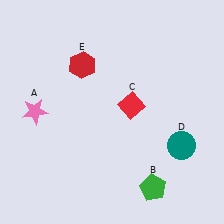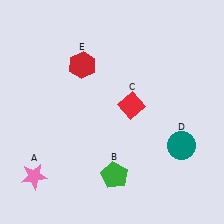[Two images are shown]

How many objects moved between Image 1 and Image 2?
2 objects moved between the two images.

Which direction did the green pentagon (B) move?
The green pentagon (B) moved left.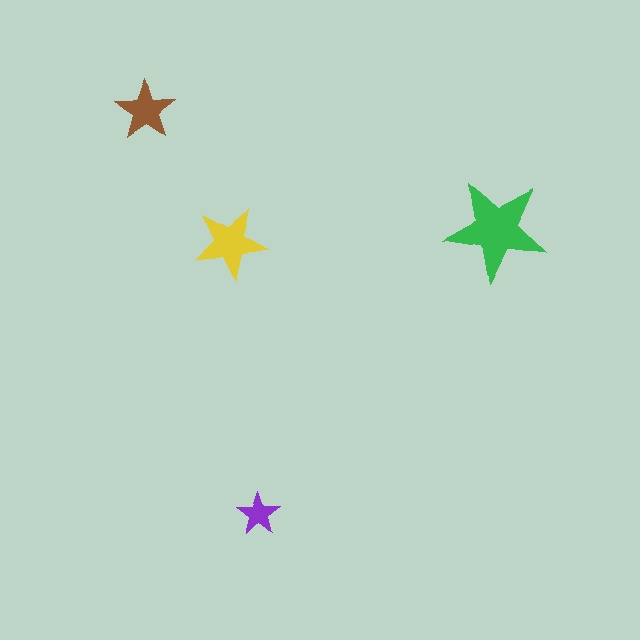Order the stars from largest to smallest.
the green one, the yellow one, the brown one, the purple one.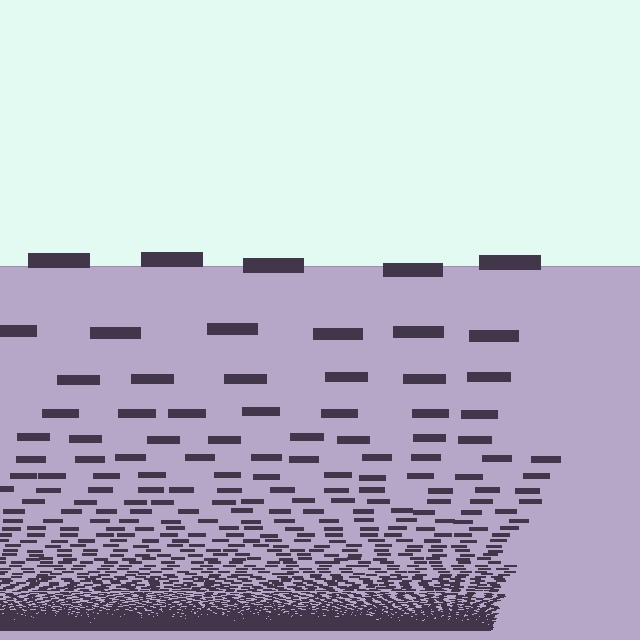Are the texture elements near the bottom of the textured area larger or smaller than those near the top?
Smaller. The gradient is inverted — elements near the bottom are smaller and denser.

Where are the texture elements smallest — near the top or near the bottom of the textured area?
Near the bottom.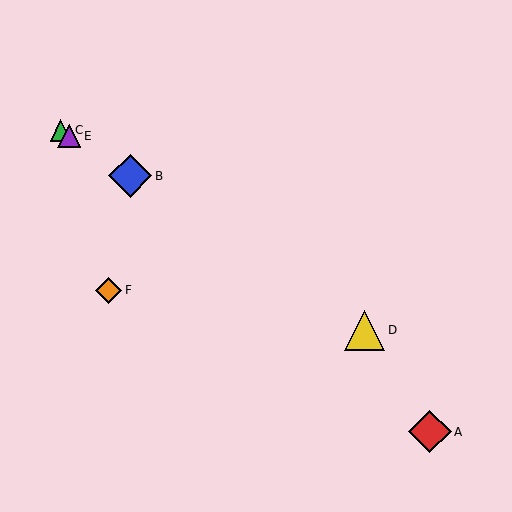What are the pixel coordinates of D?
Object D is at (365, 330).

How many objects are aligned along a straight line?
4 objects (B, C, D, E) are aligned along a straight line.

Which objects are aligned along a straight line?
Objects B, C, D, E are aligned along a straight line.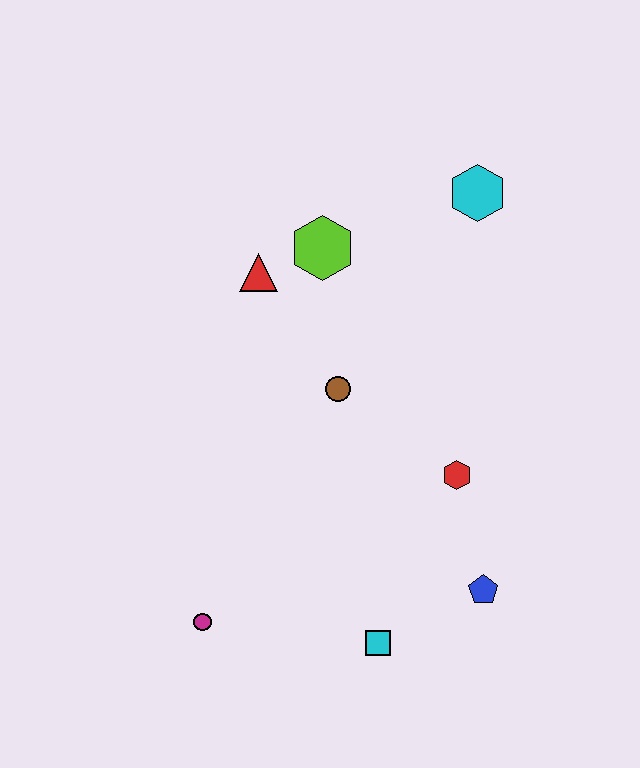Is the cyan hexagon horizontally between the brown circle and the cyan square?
No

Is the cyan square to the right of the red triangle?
Yes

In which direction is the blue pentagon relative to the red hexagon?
The blue pentagon is below the red hexagon.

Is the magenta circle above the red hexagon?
No